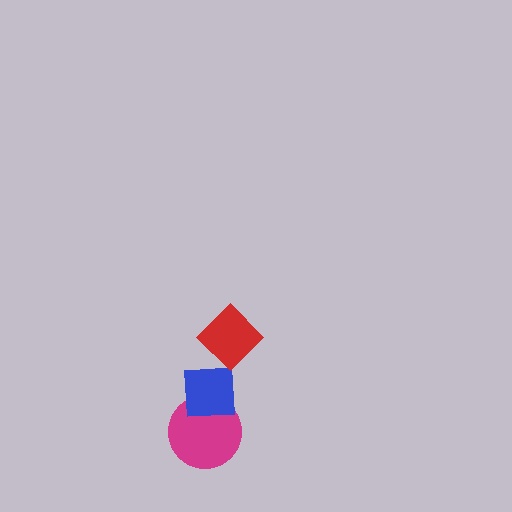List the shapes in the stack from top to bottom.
From top to bottom: the red diamond, the blue square, the magenta circle.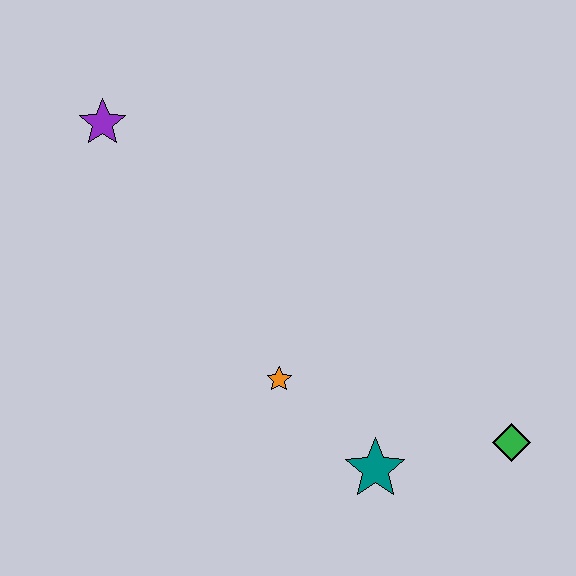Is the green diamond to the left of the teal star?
No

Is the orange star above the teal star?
Yes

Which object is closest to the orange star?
The teal star is closest to the orange star.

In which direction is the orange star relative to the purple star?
The orange star is below the purple star.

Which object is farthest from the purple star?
The green diamond is farthest from the purple star.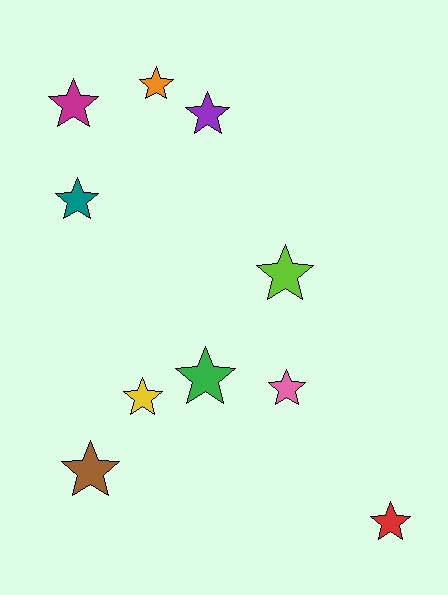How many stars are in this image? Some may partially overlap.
There are 10 stars.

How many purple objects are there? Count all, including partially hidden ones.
There is 1 purple object.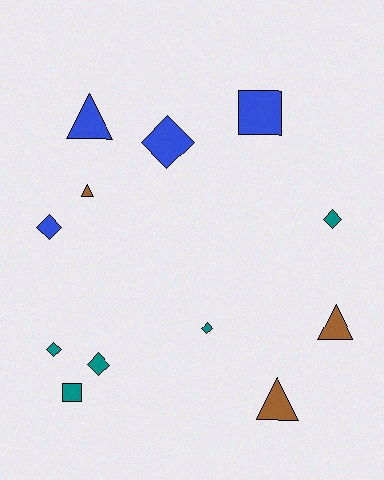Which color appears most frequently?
Teal, with 5 objects.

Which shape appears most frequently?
Diamond, with 6 objects.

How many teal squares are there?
There is 1 teal square.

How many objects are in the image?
There are 12 objects.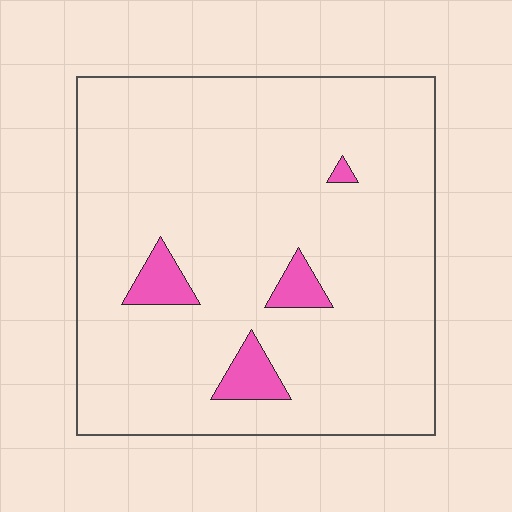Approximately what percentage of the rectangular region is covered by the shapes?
Approximately 5%.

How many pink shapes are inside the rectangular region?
4.